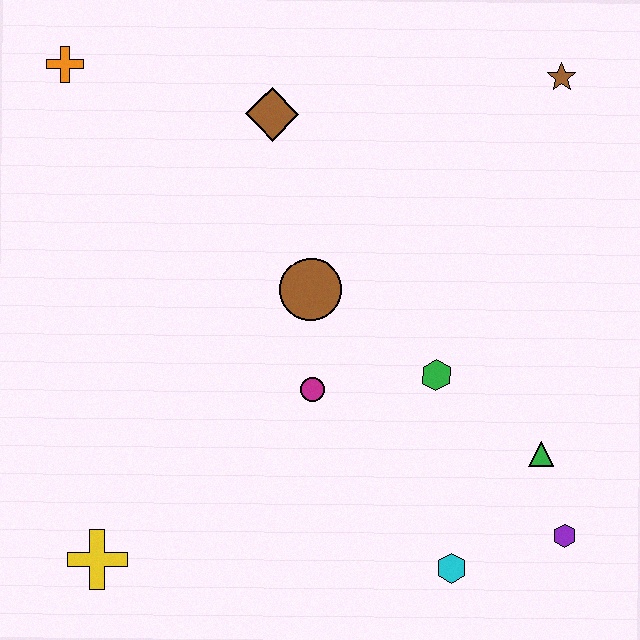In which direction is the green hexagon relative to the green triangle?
The green hexagon is to the left of the green triangle.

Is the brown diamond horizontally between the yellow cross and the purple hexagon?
Yes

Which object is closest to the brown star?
The brown diamond is closest to the brown star.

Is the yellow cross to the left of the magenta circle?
Yes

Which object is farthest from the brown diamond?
The purple hexagon is farthest from the brown diamond.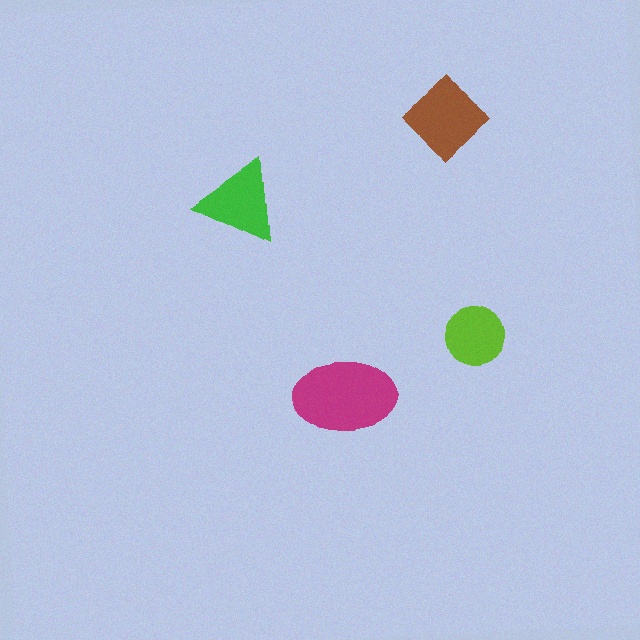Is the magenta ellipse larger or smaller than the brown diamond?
Larger.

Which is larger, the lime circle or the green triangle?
The green triangle.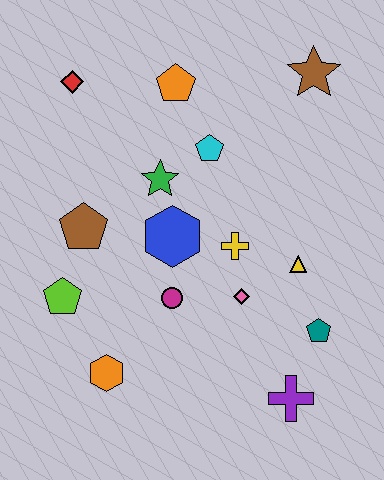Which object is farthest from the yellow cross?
The red diamond is farthest from the yellow cross.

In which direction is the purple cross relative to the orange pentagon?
The purple cross is below the orange pentagon.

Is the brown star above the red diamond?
Yes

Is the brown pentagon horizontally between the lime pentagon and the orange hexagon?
Yes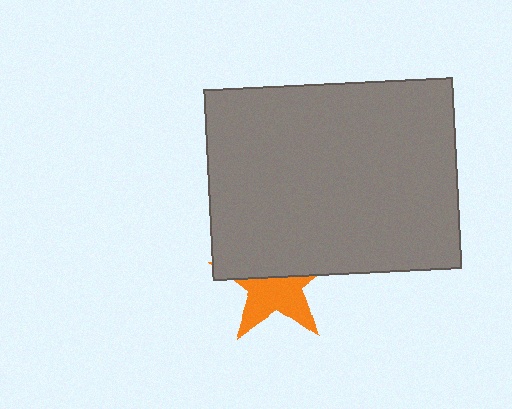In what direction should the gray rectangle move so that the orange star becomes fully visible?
The gray rectangle should move up. That is the shortest direction to clear the overlap and leave the orange star fully visible.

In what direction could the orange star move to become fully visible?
The orange star could move down. That would shift it out from behind the gray rectangle entirely.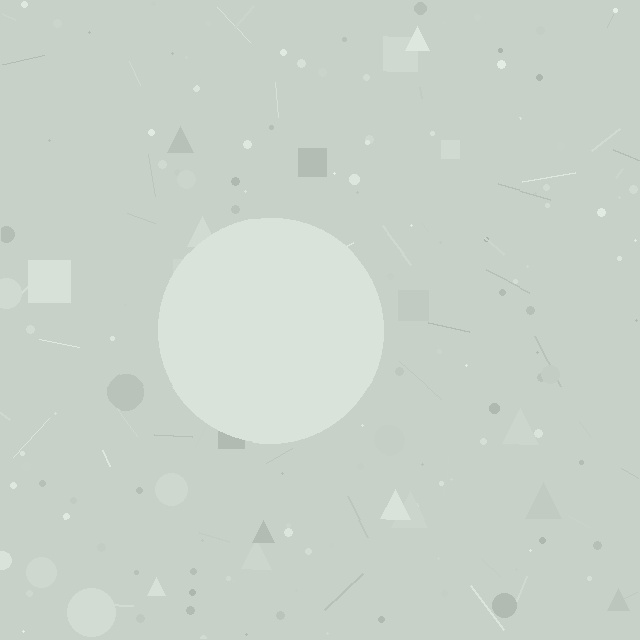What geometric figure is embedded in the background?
A circle is embedded in the background.